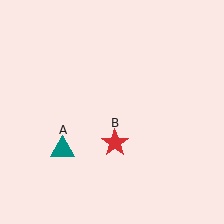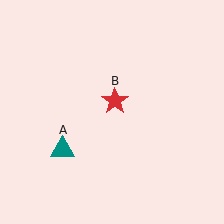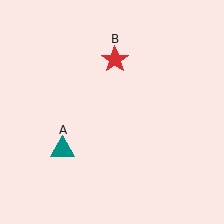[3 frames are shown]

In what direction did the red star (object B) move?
The red star (object B) moved up.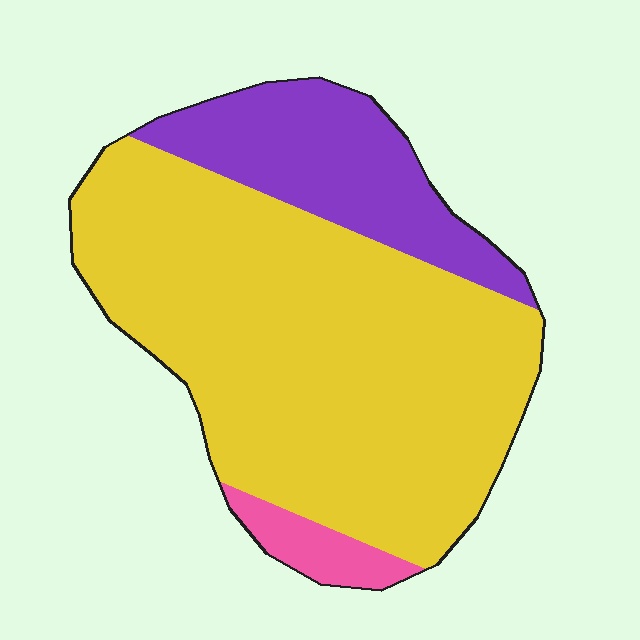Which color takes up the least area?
Pink, at roughly 5%.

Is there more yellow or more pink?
Yellow.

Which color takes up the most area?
Yellow, at roughly 75%.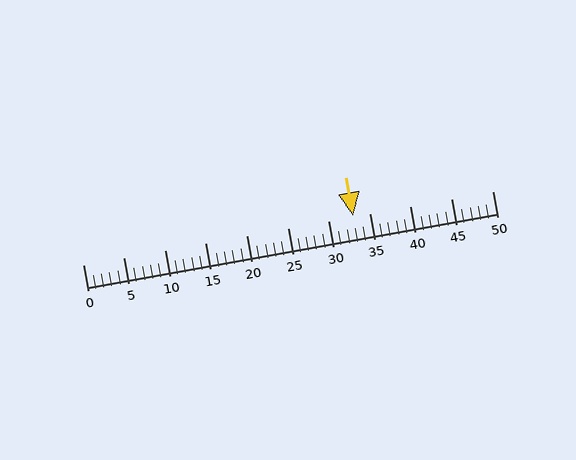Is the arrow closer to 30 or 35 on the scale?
The arrow is closer to 35.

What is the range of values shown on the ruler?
The ruler shows values from 0 to 50.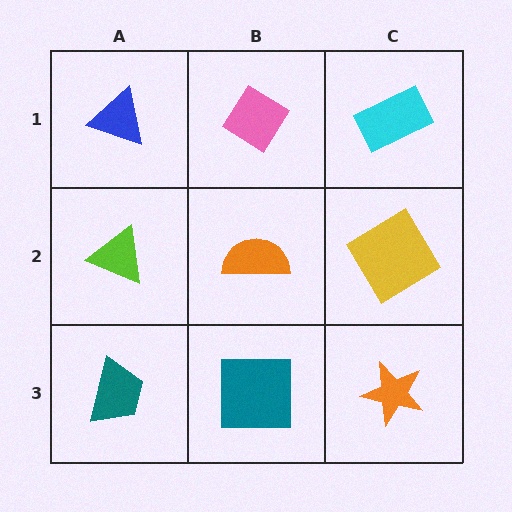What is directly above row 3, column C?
A yellow diamond.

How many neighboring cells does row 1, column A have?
2.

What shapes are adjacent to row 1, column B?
An orange semicircle (row 2, column B), a blue triangle (row 1, column A), a cyan rectangle (row 1, column C).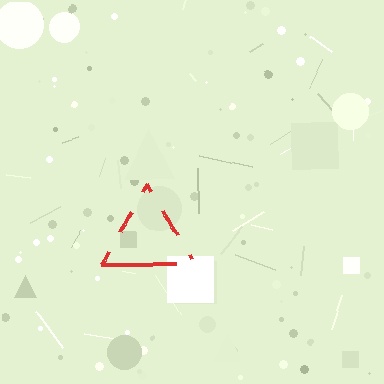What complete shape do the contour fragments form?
The contour fragments form a triangle.